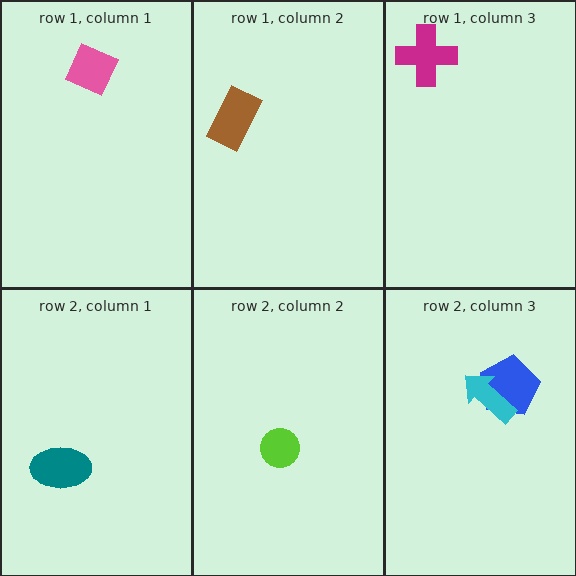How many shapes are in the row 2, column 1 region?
1.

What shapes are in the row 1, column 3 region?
The magenta cross.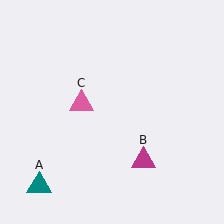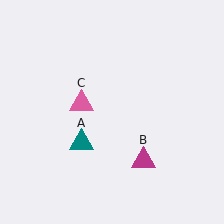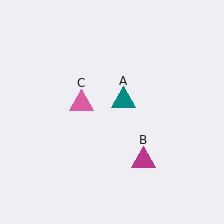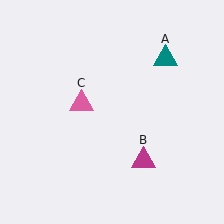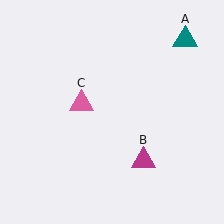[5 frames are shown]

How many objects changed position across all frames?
1 object changed position: teal triangle (object A).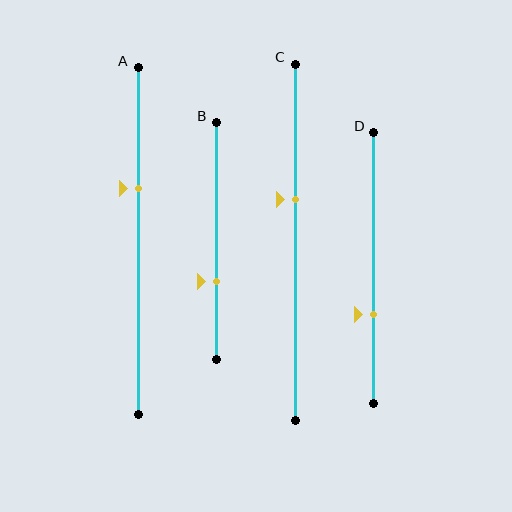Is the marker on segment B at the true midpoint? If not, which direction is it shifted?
No, the marker on segment B is shifted downward by about 17% of the segment length.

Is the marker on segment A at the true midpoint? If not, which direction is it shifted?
No, the marker on segment A is shifted upward by about 15% of the segment length.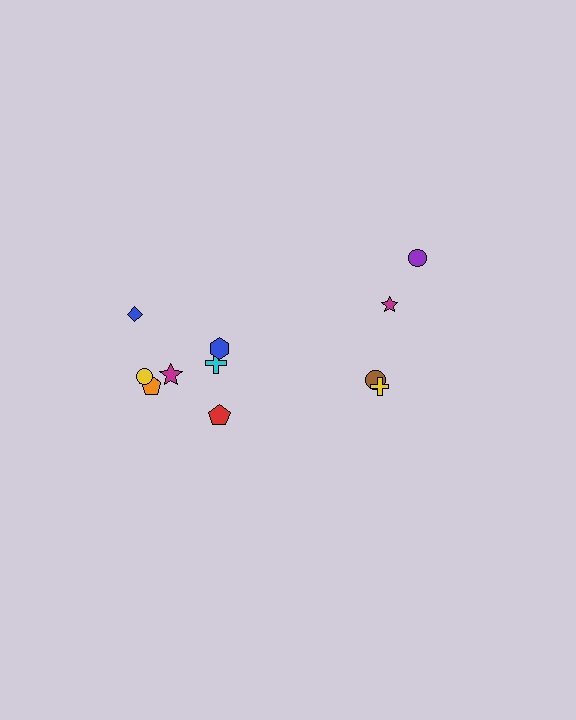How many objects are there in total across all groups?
There are 12 objects.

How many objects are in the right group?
There are 4 objects.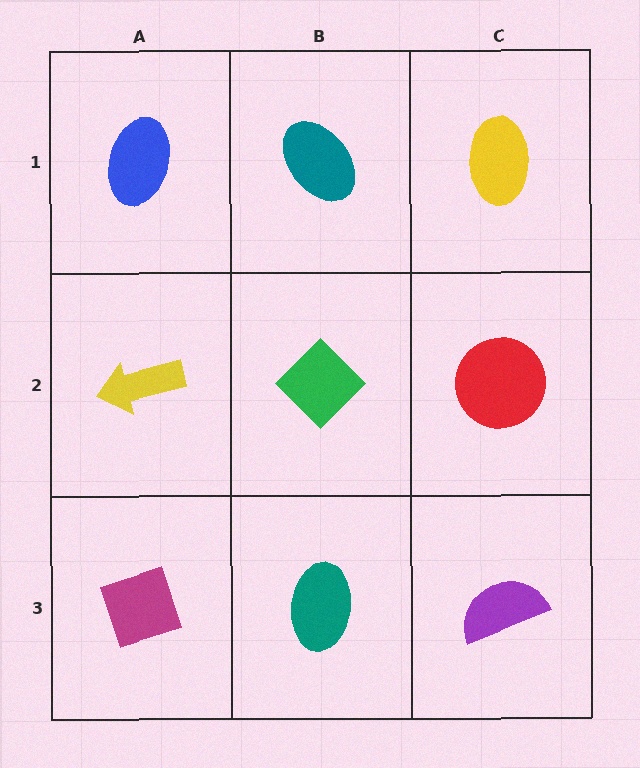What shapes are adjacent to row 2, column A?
A blue ellipse (row 1, column A), a magenta diamond (row 3, column A), a green diamond (row 2, column B).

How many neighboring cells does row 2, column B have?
4.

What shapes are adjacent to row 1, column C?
A red circle (row 2, column C), a teal ellipse (row 1, column B).